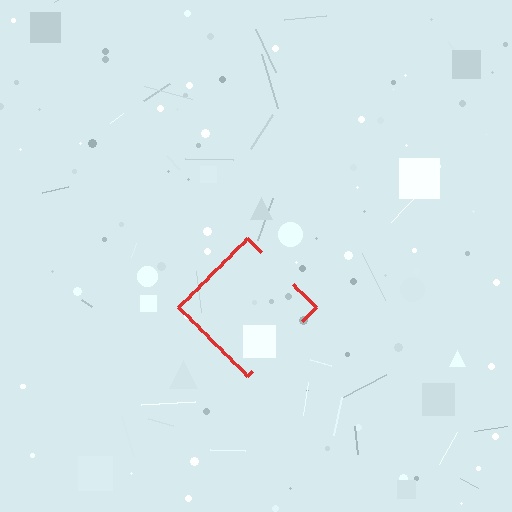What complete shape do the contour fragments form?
The contour fragments form a diamond.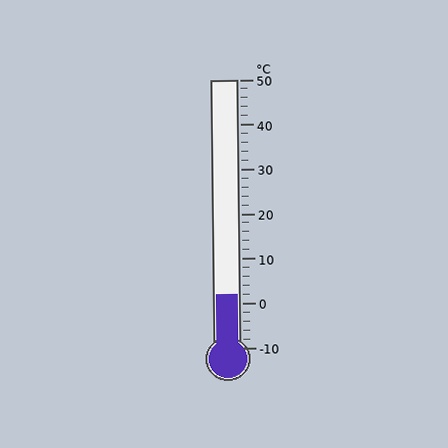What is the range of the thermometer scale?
The thermometer scale ranges from -10°C to 50°C.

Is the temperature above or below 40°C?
The temperature is below 40°C.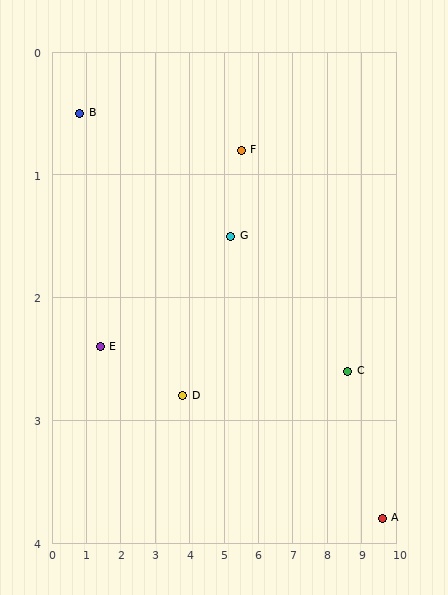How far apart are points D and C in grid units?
Points D and C are about 4.8 grid units apart.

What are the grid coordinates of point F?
Point F is at approximately (5.5, 0.8).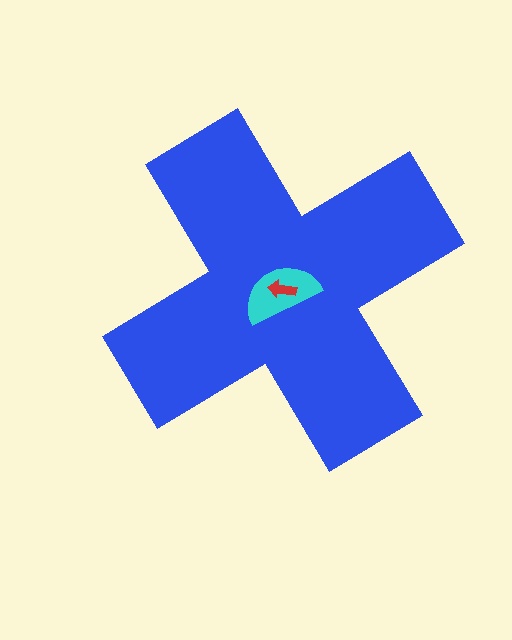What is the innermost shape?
The red arrow.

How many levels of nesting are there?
3.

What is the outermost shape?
The blue cross.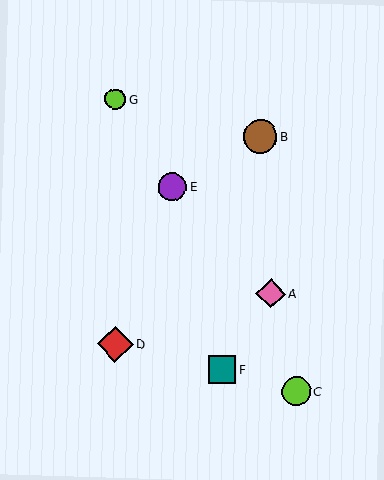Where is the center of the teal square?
The center of the teal square is at (222, 369).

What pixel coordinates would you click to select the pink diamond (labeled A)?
Click at (271, 294) to select the pink diamond A.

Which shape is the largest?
The red diamond (labeled D) is the largest.